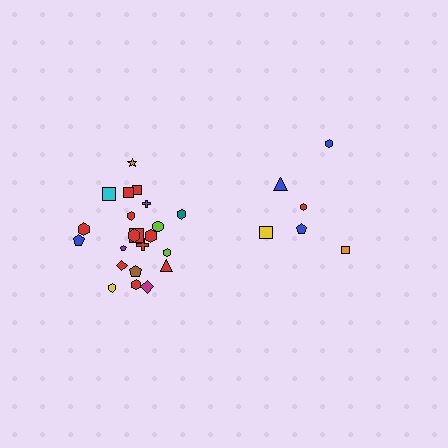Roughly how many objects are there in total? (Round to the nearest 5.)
Roughly 30 objects in total.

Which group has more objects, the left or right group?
The left group.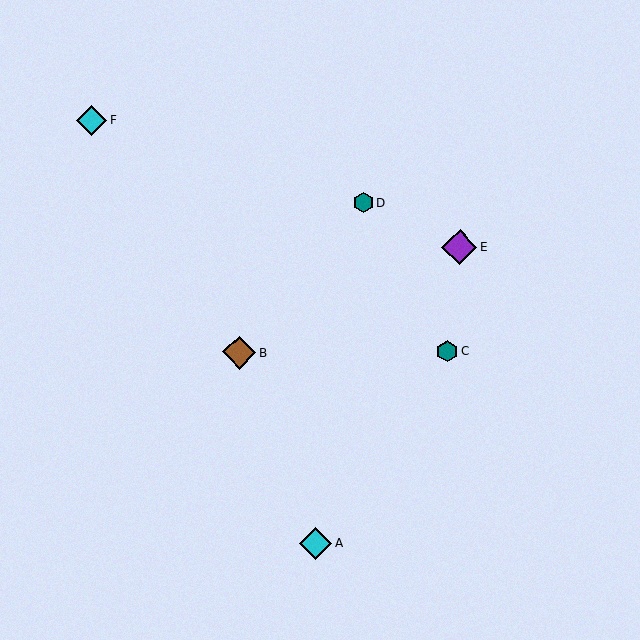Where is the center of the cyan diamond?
The center of the cyan diamond is at (315, 543).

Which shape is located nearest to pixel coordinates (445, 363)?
The teal hexagon (labeled C) at (447, 351) is nearest to that location.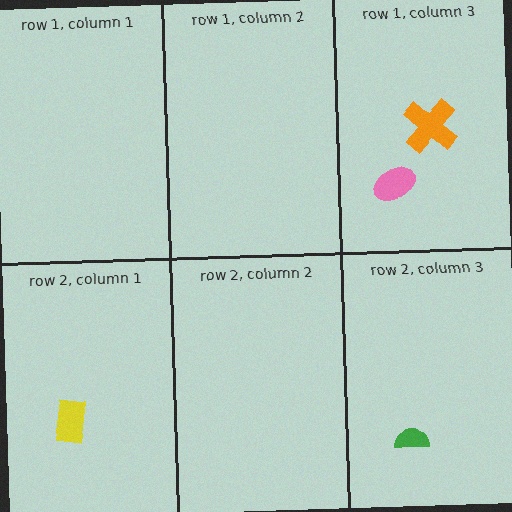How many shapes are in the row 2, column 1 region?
1.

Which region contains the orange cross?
The row 1, column 3 region.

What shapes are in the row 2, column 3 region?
The green semicircle.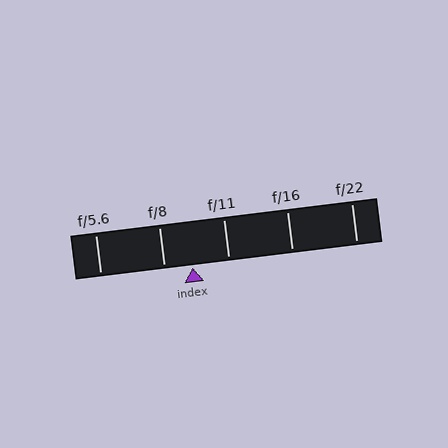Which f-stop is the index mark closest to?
The index mark is closest to f/8.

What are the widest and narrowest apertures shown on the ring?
The widest aperture shown is f/5.6 and the narrowest is f/22.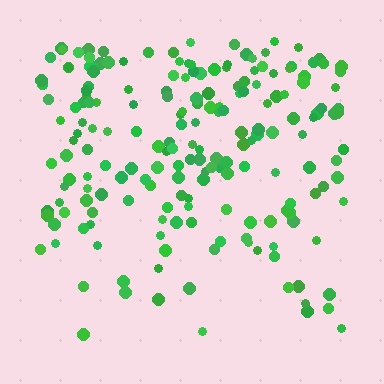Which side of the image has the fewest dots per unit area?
The bottom.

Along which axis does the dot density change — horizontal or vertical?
Vertical.